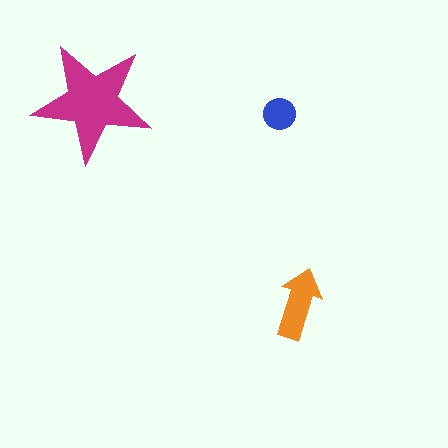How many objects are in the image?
There are 3 objects in the image.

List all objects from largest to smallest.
The magenta star, the orange arrow, the blue circle.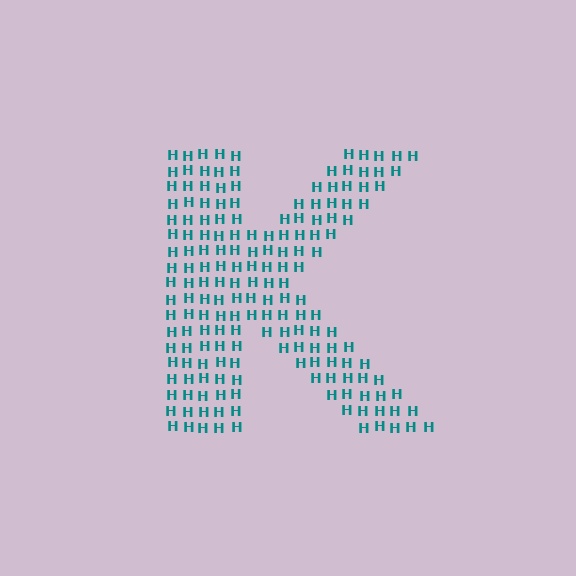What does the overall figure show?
The overall figure shows the letter K.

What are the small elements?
The small elements are letter H's.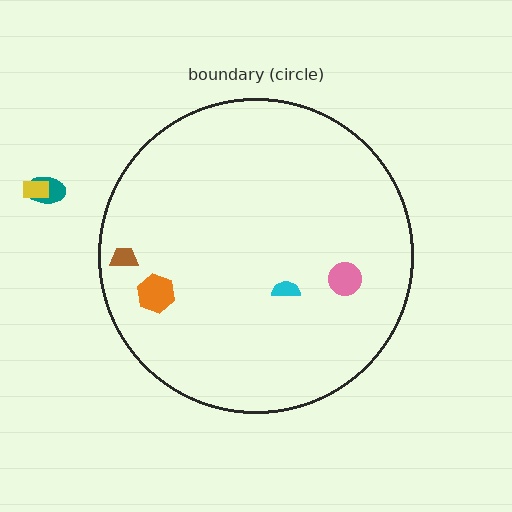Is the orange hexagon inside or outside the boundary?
Inside.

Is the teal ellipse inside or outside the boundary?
Outside.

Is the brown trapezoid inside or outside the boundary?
Inside.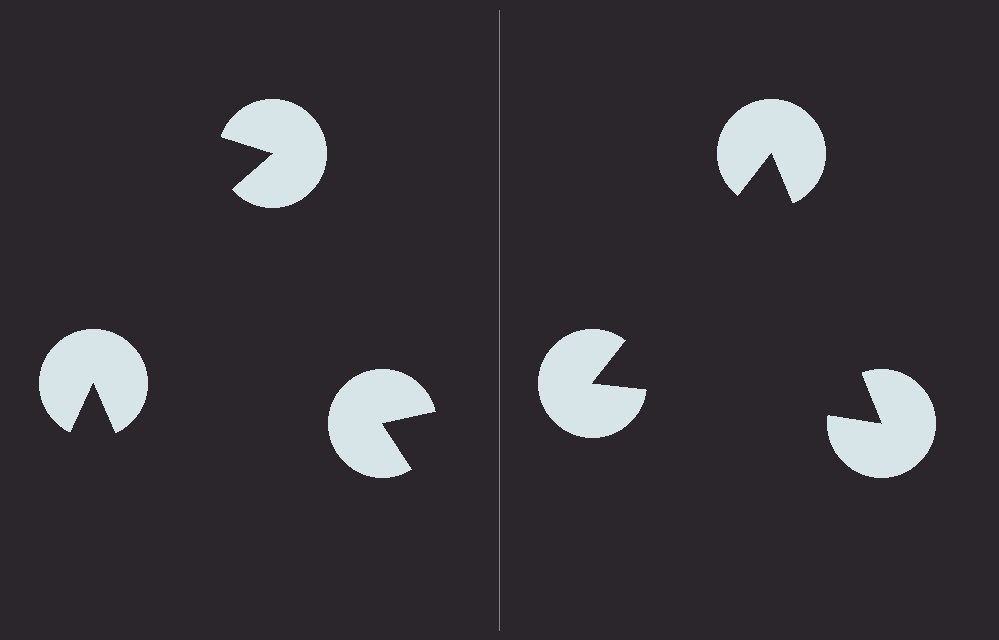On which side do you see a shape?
An illusory triangle appears on the right side. On the left side the wedge cuts are rotated, so no coherent shape forms.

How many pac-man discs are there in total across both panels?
6 — 3 on each side.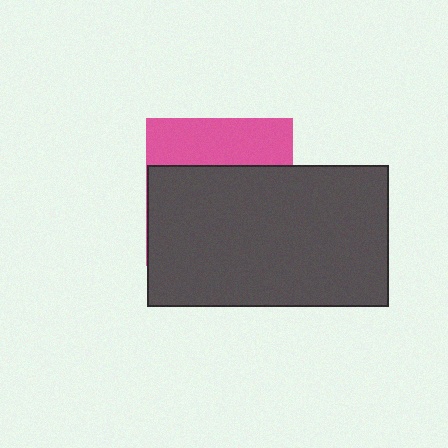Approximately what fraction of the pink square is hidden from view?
Roughly 67% of the pink square is hidden behind the dark gray rectangle.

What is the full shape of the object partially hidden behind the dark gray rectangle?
The partially hidden object is a pink square.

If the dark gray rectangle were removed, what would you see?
You would see the complete pink square.